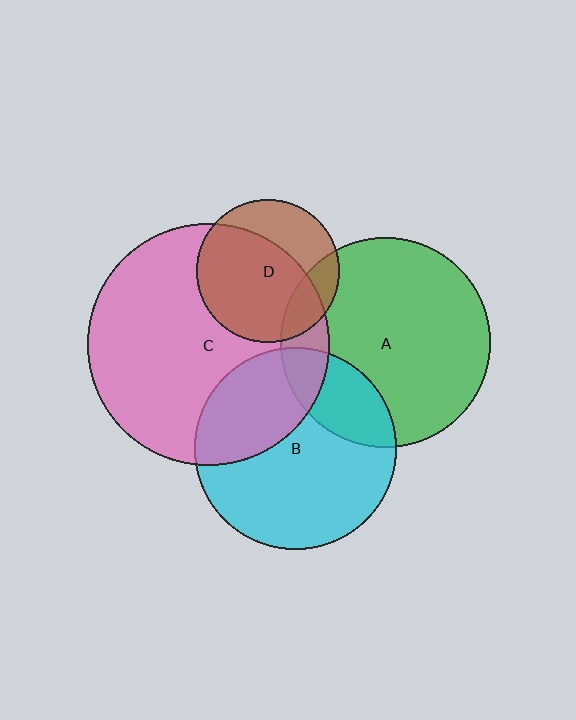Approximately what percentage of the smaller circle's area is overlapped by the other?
Approximately 35%.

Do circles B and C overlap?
Yes.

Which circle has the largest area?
Circle C (pink).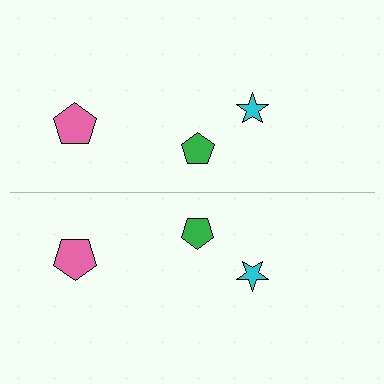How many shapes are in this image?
There are 6 shapes in this image.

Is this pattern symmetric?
Yes, this pattern has bilateral (reflection) symmetry.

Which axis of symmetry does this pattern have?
The pattern has a horizontal axis of symmetry running through the center of the image.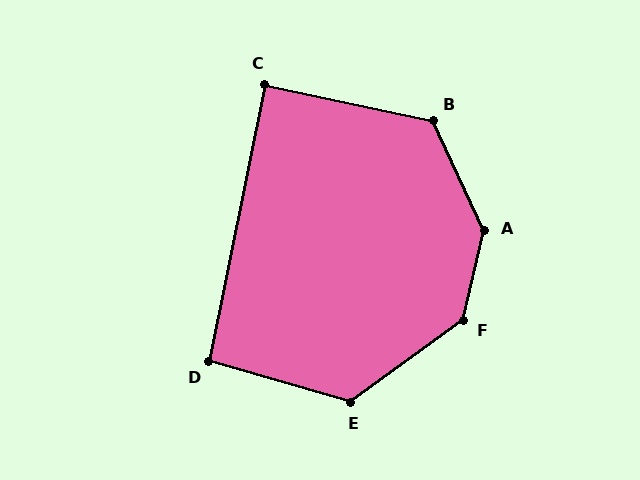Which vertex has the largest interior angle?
A, at approximately 142 degrees.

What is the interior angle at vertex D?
Approximately 94 degrees (approximately right).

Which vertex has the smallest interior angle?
C, at approximately 89 degrees.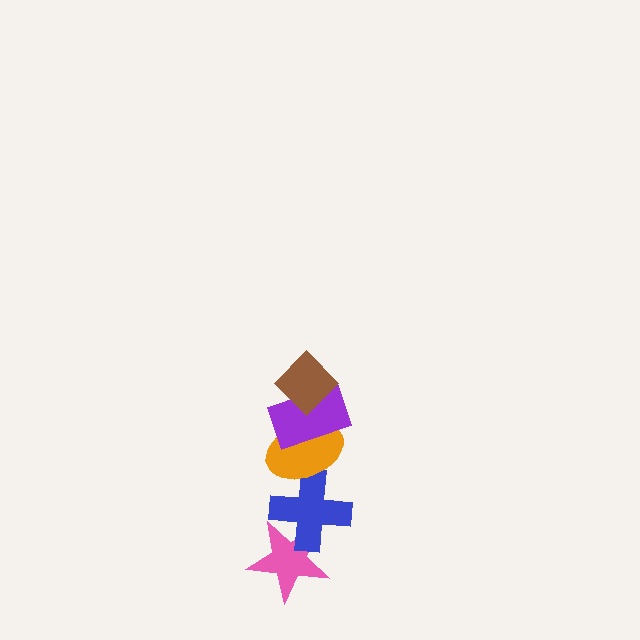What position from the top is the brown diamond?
The brown diamond is 1st from the top.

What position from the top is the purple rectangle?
The purple rectangle is 2nd from the top.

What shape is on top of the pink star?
The blue cross is on top of the pink star.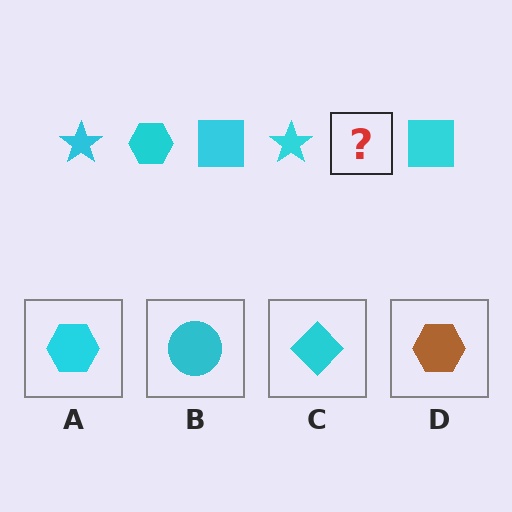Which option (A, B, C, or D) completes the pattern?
A.